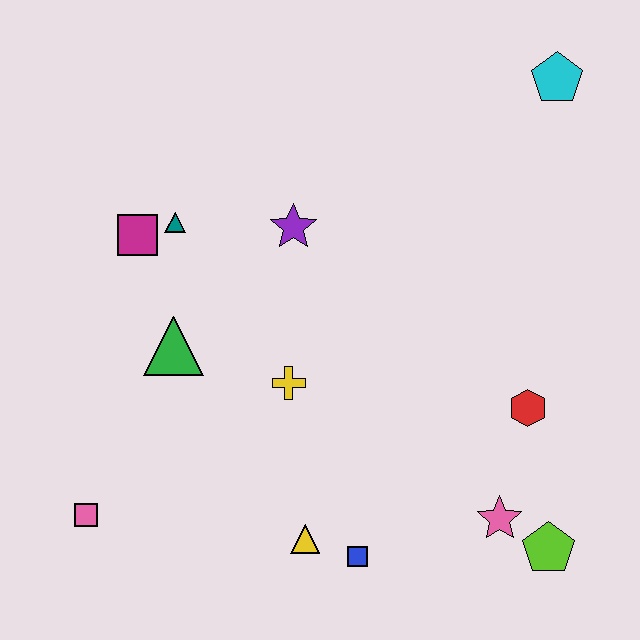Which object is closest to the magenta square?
The teal triangle is closest to the magenta square.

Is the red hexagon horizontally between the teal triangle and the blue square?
No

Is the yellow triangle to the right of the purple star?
Yes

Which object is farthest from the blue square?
The cyan pentagon is farthest from the blue square.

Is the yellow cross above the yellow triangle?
Yes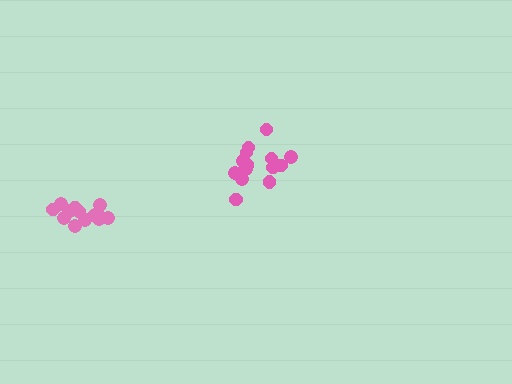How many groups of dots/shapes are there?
There are 2 groups.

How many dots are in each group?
Group 1: 14 dots, Group 2: 13 dots (27 total).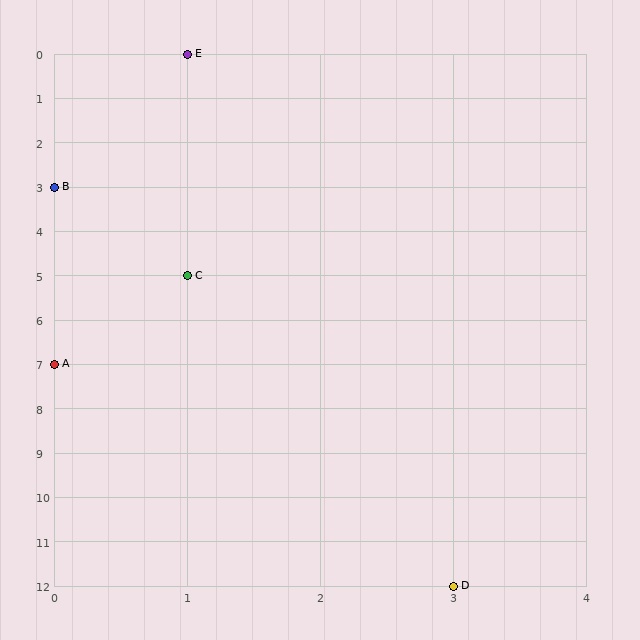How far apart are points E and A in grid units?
Points E and A are 1 column and 7 rows apart (about 7.1 grid units diagonally).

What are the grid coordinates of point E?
Point E is at grid coordinates (1, 0).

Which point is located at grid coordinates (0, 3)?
Point B is at (0, 3).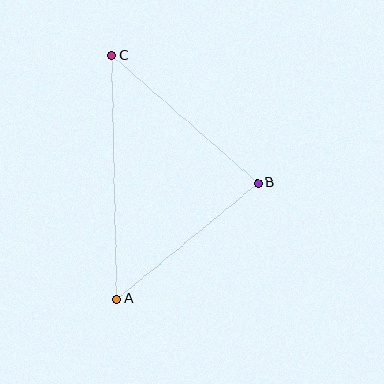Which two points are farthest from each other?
Points A and C are farthest from each other.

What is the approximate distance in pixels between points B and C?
The distance between B and C is approximately 194 pixels.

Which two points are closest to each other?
Points A and B are closest to each other.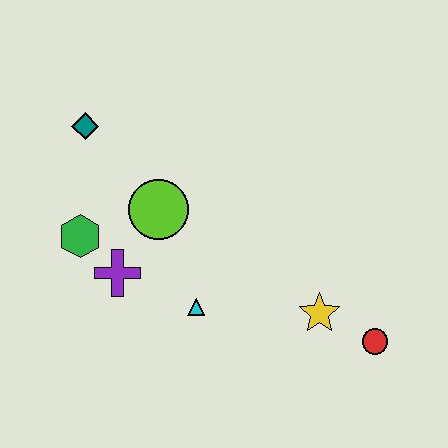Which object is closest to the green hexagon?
The purple cross is closest to the green hexagon.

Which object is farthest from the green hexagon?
The red circle is farthest from the green hexagon.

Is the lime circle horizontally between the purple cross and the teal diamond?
No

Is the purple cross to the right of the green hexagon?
Yes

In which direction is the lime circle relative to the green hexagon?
The lime circle is to the right of the green hexagon.